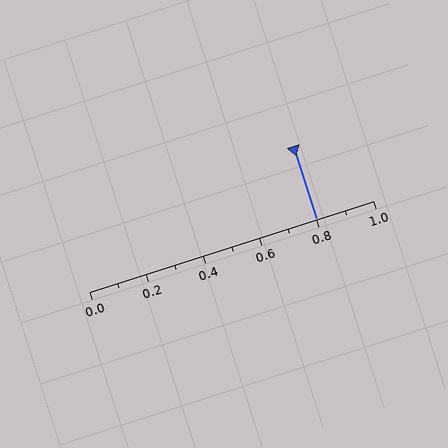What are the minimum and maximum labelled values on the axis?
The axis runs from 0.0 to 1.0.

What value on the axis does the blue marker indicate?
The marker indicates approximately 0.8.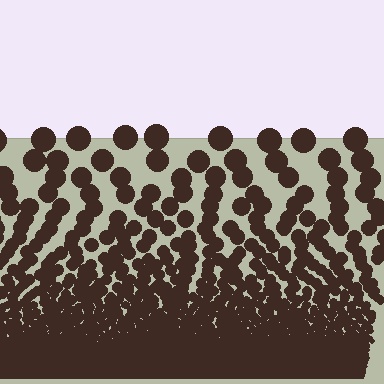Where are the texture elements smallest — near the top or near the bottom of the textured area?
Near the bottom.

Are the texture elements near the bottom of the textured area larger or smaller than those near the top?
Smaller. The gradient is inverted — elements near the bottom are smaller and denser.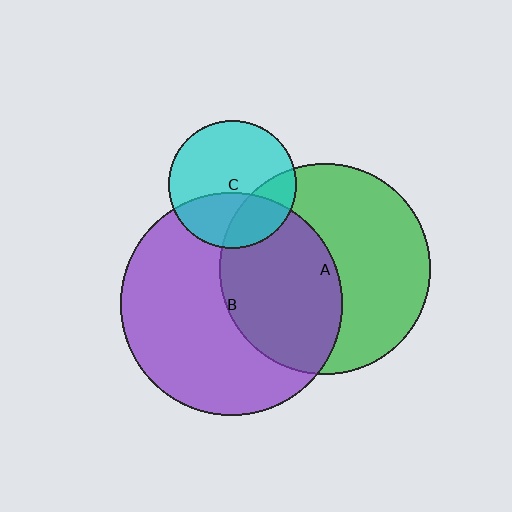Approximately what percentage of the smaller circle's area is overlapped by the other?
Approximately 35%.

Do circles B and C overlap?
Yes.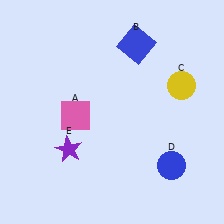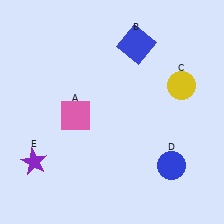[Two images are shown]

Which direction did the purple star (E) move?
The purple star (E) moved left.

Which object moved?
The purple star (E) moved left.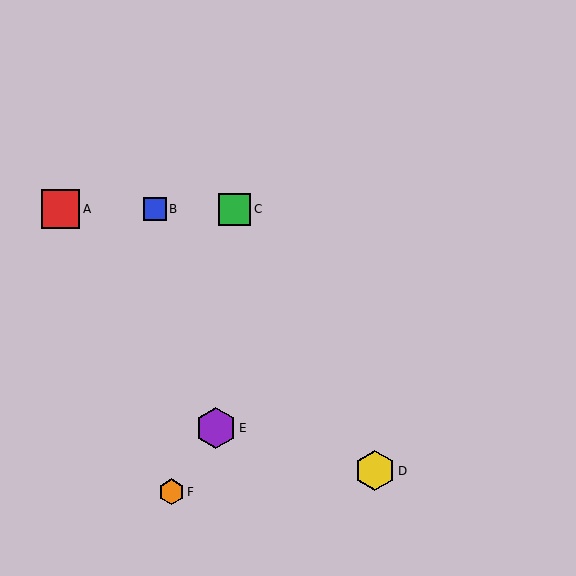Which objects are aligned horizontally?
Objects A, B, C are aligned horizontally.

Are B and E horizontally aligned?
No, B is at y≈209 and E is at y≈428.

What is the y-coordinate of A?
Object A is at y≈209.